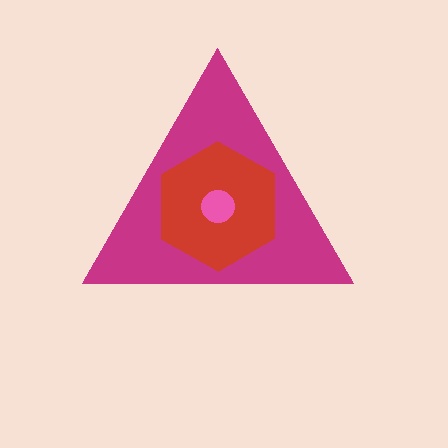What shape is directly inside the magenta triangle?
The red hexagon.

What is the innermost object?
The pink circle.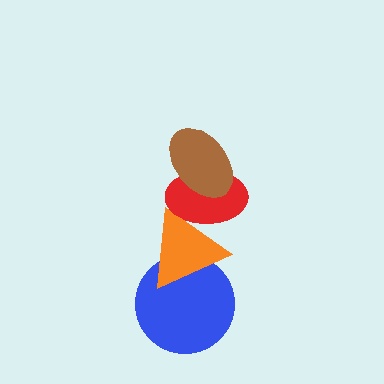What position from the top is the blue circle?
The blue circle is 4th from the top.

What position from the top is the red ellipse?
The red ellipse is 2nd from the top.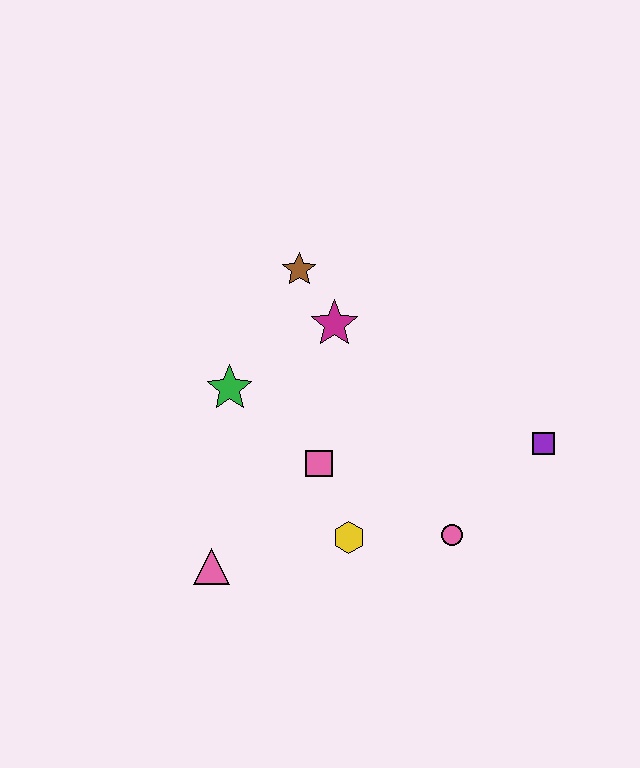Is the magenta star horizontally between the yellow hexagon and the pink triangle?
Yes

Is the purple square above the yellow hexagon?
Yes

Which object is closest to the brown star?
The magenta star is closest to the brown star.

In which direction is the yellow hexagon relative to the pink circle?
The yellow hexagon is to the left of the pink circle.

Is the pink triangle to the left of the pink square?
Yes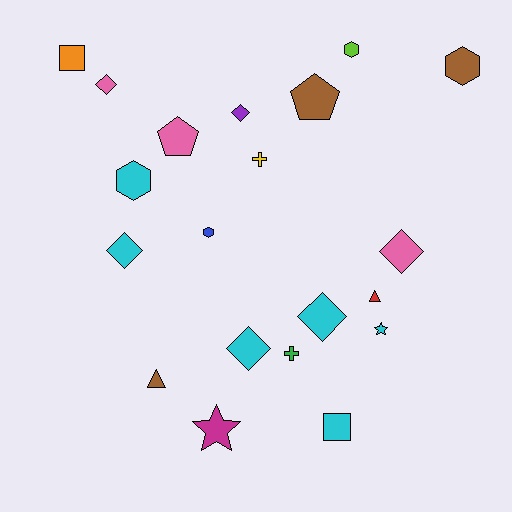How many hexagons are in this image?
There are 4 hexagons.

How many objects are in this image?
There are 20 objects.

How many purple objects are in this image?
There is 1 purple object.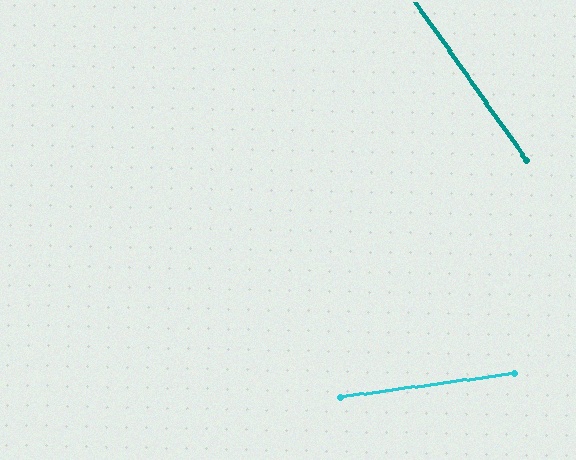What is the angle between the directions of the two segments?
Approximately 63 degrees.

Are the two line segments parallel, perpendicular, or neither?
Neither parallel nor perpendicular — they differ by about 63°.